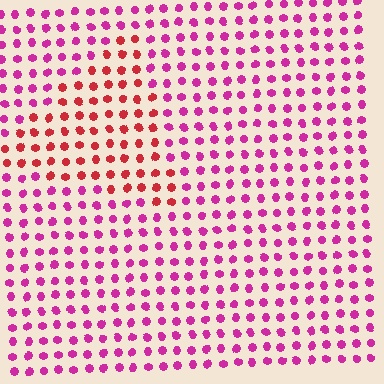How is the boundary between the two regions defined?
The boundary is defined purely by a slight shift in hue (about 39 degrees). Spacing, size, and orientation are identical on both sides.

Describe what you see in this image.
The image is filled with small magenta elements in a uniform arrangement. A triangle-shaped region is visible where the elements are tinted to a slightly different hue, forming a subtle color boundary.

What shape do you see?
I see a triangle.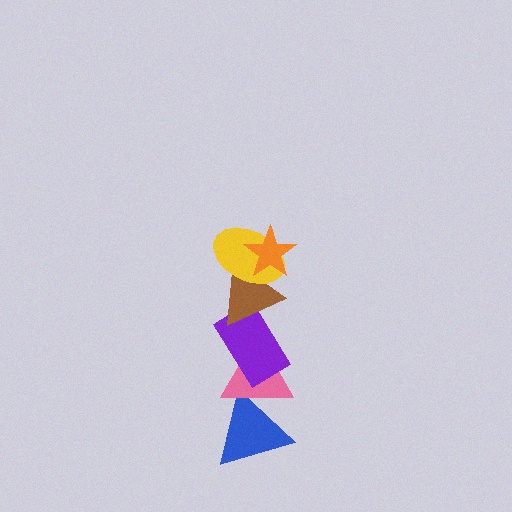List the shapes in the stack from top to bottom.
From top to bottom: the orange star, the yellow ellipse, the brown triangle, the purple rectangle, the pink triangle, the blue triangle.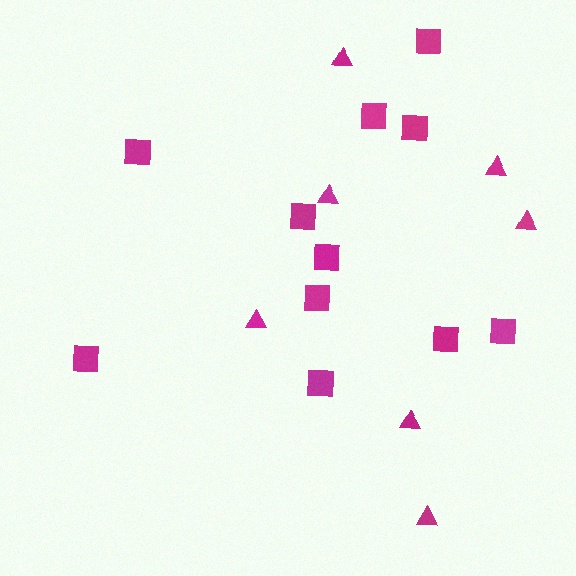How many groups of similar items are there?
There are 2 groups: one group of squares (11) and one group of triangles (7).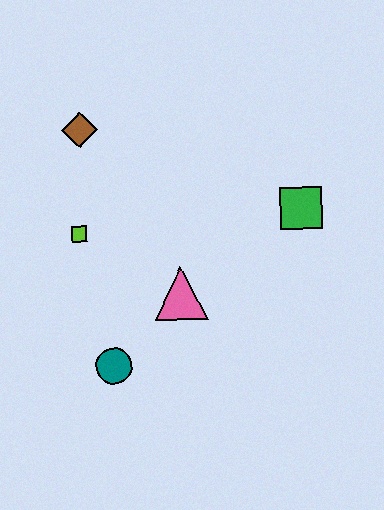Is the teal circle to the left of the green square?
Yes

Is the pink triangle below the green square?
Yes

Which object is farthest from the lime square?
The green square is farthest from the lime square.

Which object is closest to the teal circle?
The pink triangle is closest to the teal circle.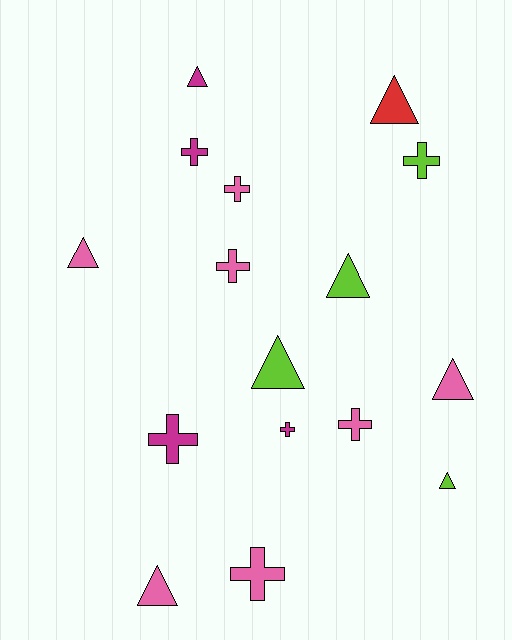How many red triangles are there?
There is 1 red triangle.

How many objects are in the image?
There are 16 objects.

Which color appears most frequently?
Pink, with 7 objects.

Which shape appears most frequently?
Cross, with 8 objects.